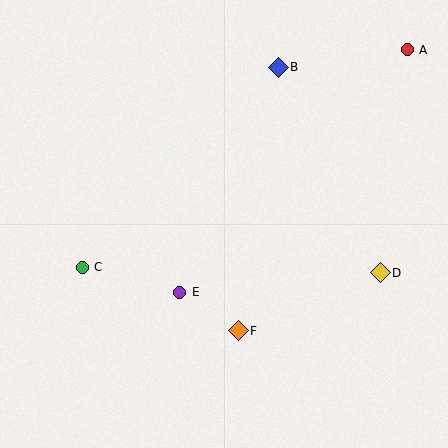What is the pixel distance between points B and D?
The distance between B and D is 230 pixels.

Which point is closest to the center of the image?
Point E at (180, 292) is closest to the center.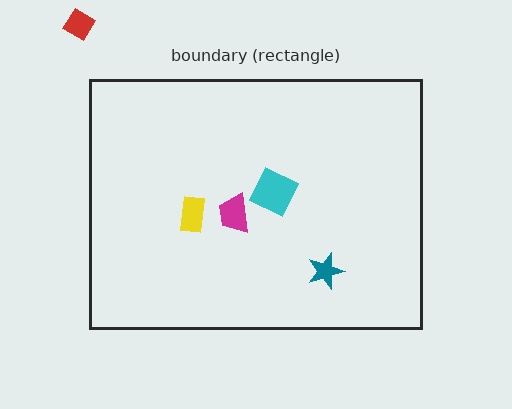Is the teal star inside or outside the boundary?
Inside.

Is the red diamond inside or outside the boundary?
Outside.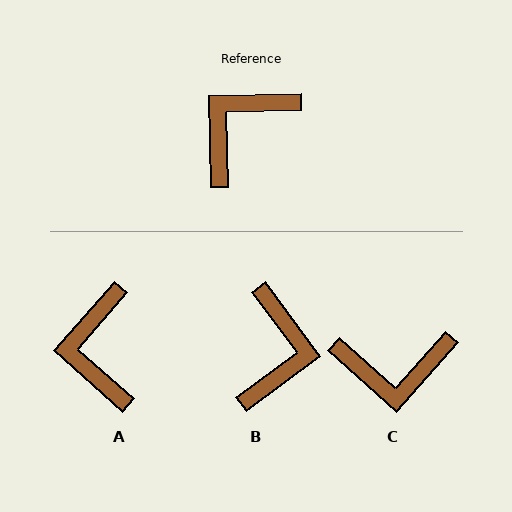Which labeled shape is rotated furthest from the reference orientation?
B, about 145 degrees away.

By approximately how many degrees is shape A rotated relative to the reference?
Approximately 47 degrees counter-clockwise.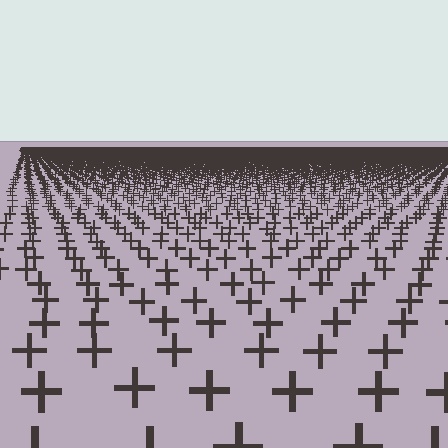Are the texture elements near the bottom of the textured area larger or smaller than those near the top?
Larger. Near the bottom, elements are closer to the viewer and appear at a bigger on-screen size.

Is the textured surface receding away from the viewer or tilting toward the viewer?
The surface is receding away from the viewer. Texture elements get smaller and denser toward the top.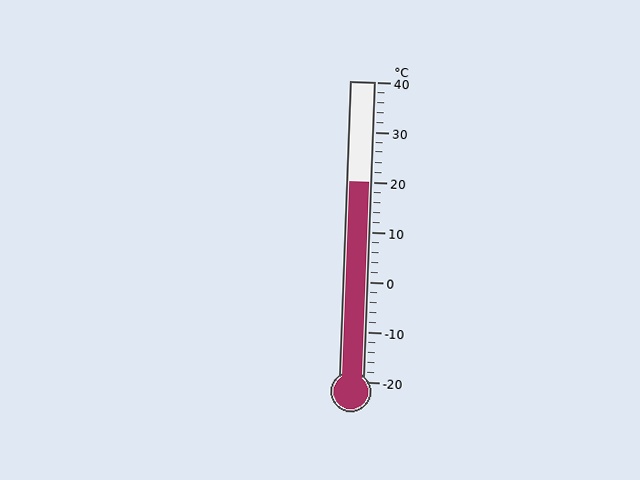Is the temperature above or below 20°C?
The temperature is at 20°C.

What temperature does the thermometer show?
The thermometer shows approximately 20°C.